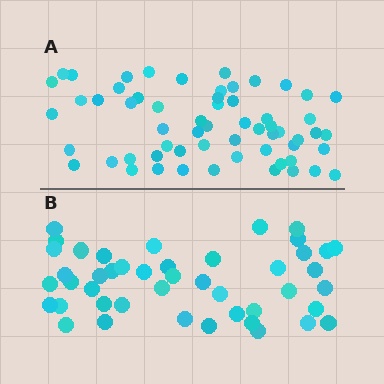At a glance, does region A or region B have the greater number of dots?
Region A (the top region) has more dots.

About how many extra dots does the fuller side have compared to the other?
Region A has approximately 15 more dots than region B.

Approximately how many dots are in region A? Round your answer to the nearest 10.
About 60 dots.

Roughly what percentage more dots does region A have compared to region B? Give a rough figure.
About 35% more.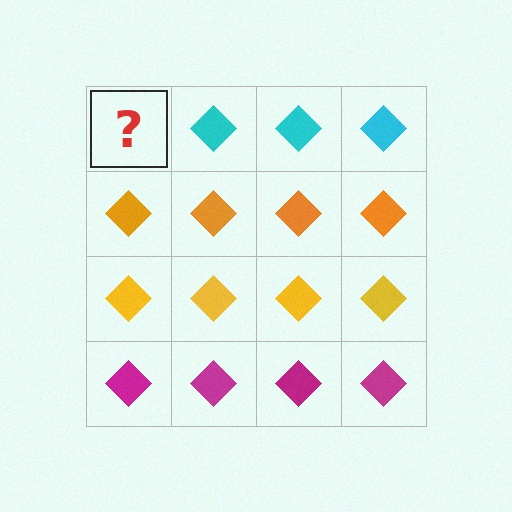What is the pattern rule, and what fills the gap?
The rule is that each row has a consistent color. The gap should be filled with a cyan diamond.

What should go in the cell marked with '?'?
The missing cell should contain a cyan diamond.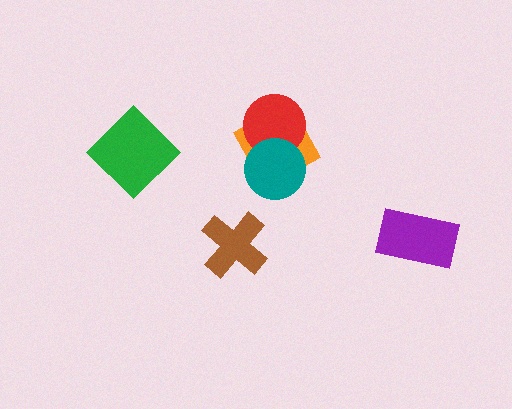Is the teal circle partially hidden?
No, no other shape covers it.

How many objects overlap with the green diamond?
0 objects overlap with the green diamond.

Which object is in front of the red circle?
The teal circle is in front of the red circle.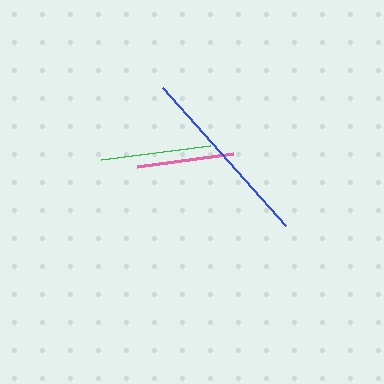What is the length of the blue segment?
The blue segment is approximately 184 pixels long.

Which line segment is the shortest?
The pink line is the shortest at approximately 96 pixels.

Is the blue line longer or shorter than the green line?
The blue line is longer than the green line.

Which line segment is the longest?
The blue line is the longest at approximately 184 pixels.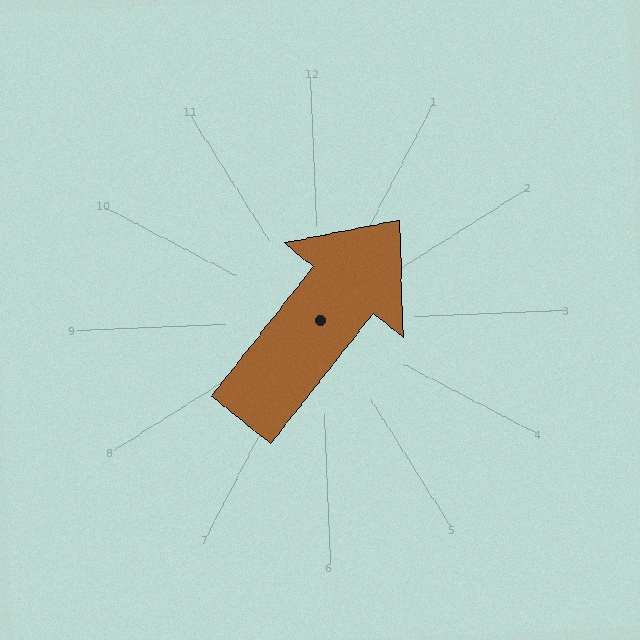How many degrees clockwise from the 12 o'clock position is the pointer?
Approximately 41 degrees.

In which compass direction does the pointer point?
Northeast.